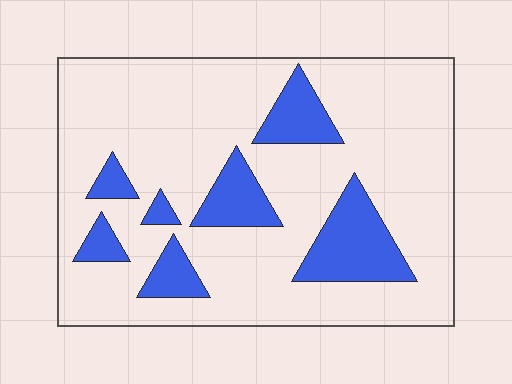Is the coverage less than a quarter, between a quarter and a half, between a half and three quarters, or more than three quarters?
Less than a quarter.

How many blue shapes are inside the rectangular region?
7.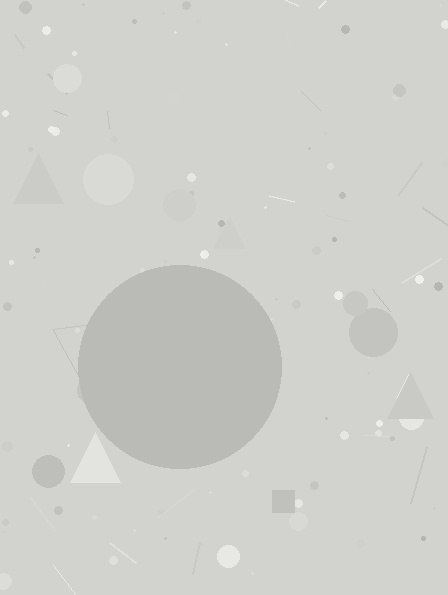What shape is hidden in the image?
A circle is hidden in the image.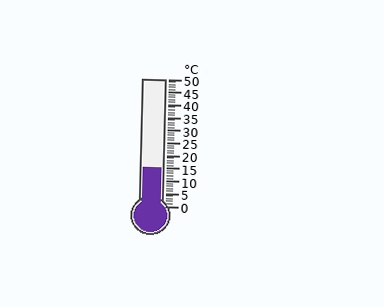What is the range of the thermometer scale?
The thermometer scale ranges from 0°C to 50°C.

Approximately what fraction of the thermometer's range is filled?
The thermometer is filled to approximately 30% of its range.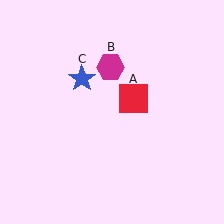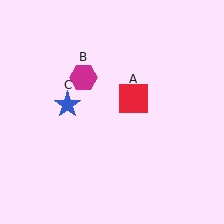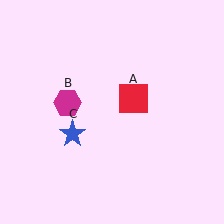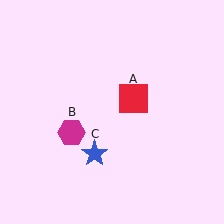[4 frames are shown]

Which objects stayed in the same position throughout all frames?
Red square (object A) remained stationary.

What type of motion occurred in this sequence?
The magenta hexagon (object B), blue star (object C) rotated counterclockwise around the center of the scene.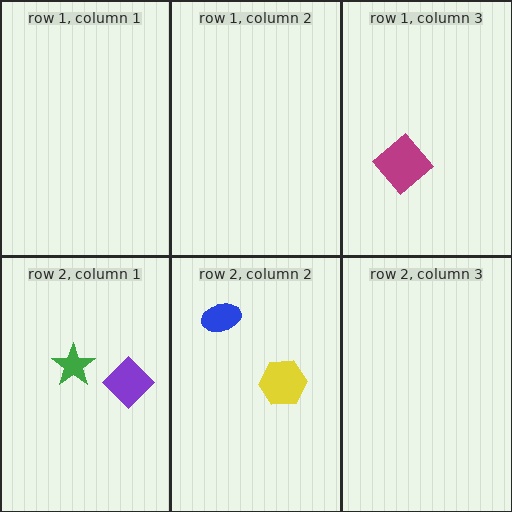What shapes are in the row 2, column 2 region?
The yellow hexagon, the blue ellipse.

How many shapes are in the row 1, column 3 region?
1.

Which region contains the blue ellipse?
The row 2, column 2 region.